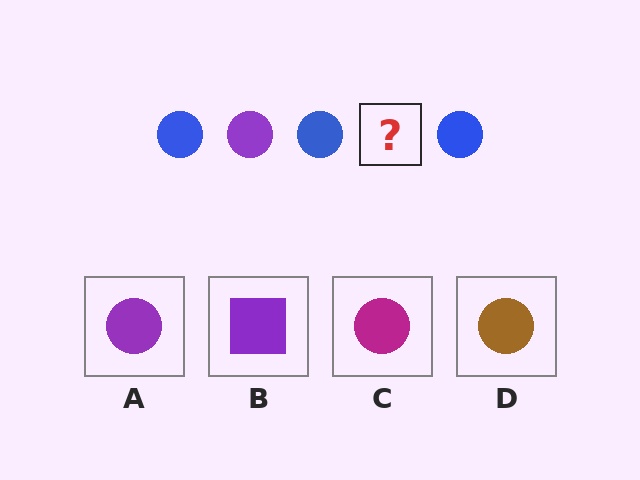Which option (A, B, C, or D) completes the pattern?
A.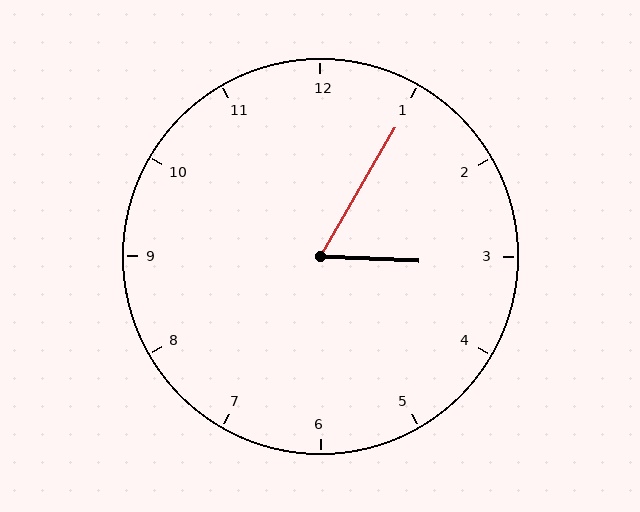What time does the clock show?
3:05.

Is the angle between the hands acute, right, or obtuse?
It is acute.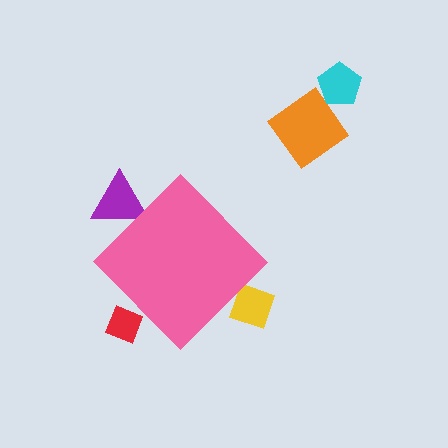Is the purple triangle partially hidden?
Yes, the purple triangle is partially hidden behind the pink diamond.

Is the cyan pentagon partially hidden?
No, the cyan pentagon is fully visible.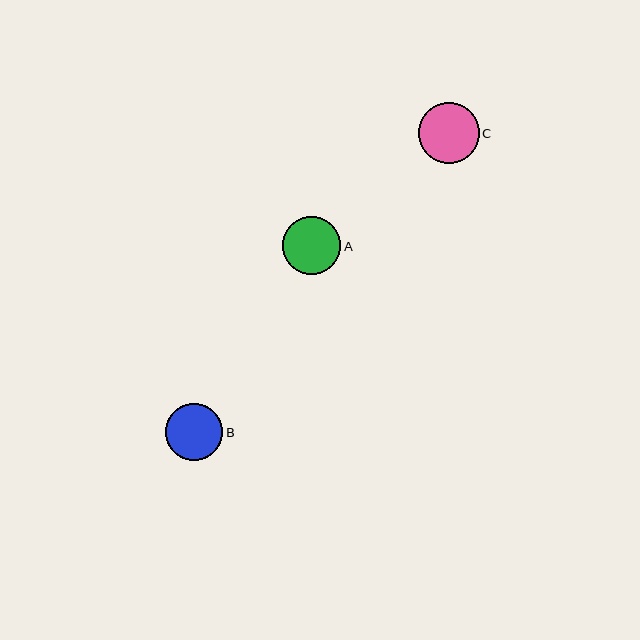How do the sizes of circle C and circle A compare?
Circle C and circle A are approximately the same size.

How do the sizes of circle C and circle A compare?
Circle C and circle A are approximately the same size.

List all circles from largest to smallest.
From largest to smallest: C, A, B.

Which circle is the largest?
Circle C is the largest with a size of approximately 61 pixels.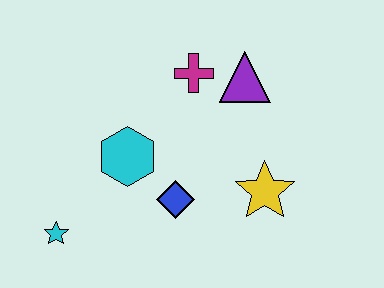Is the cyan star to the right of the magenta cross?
No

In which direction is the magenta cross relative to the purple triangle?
The magenta cross is to the left of the purple triangle.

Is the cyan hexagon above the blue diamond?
Yes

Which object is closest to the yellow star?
The blue diamond is closest to the yellow star.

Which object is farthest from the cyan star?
The purple triangle is farthest from the cyan star.